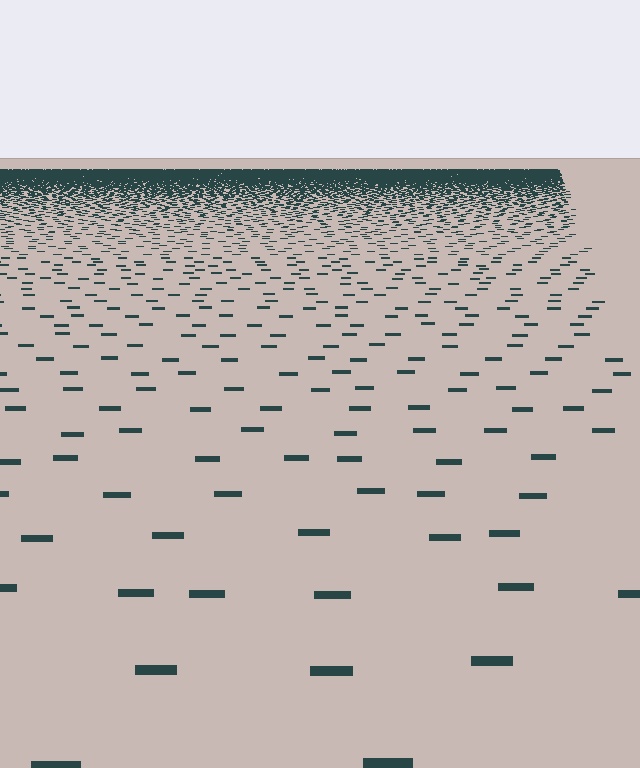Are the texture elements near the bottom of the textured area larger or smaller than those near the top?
Larger. Near the bottom, elements are closer to the viewer and appear at a bigger on-screen size.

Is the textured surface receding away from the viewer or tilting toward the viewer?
The surface is receding away from the viewer. Texture elements get smaller and denser toward the top.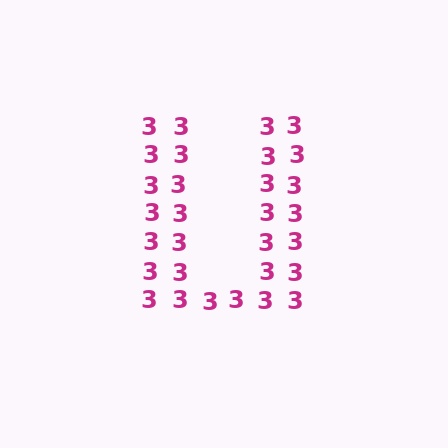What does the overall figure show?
The overall figure shows the letter U.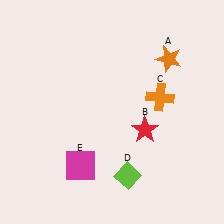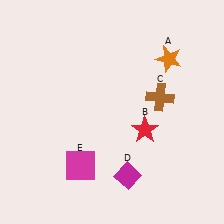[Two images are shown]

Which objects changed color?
C changed from orange to brown. D changed from lime to magenta.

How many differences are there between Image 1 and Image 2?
There are 2 differences between the two images.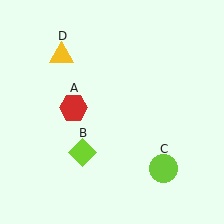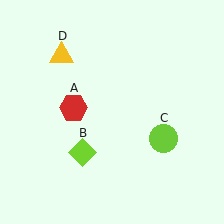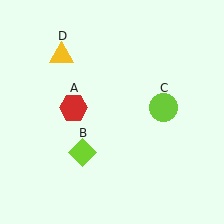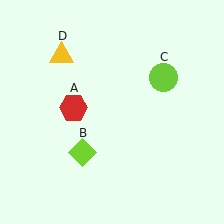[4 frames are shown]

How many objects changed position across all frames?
1 object changed position: lime circle (object C).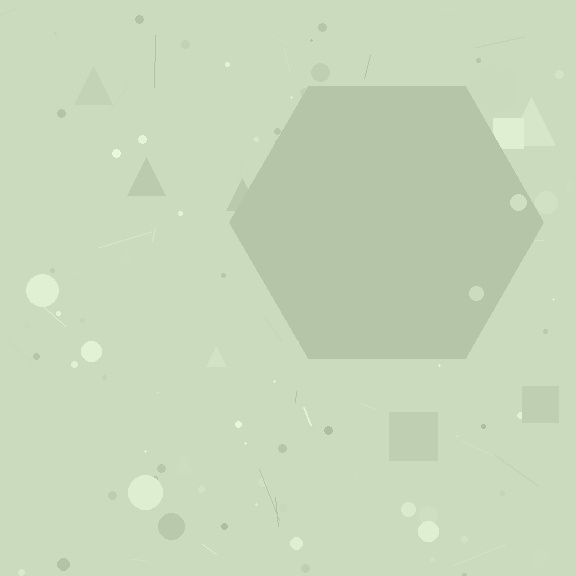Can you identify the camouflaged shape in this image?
The camouflaged shape is a hexagon.